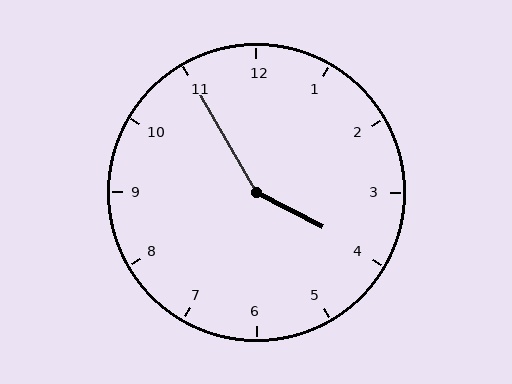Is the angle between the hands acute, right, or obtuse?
It is obtuse.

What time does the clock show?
3:55.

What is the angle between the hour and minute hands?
Approximately 148 degrees.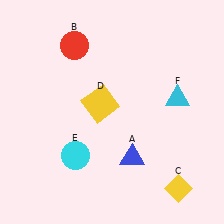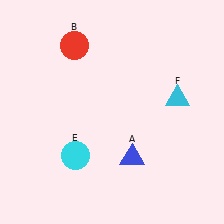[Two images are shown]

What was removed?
The yellow diamond (C), the yellow square (D) were removed in Image 2.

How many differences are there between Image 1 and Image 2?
There are 2 differences between the two images.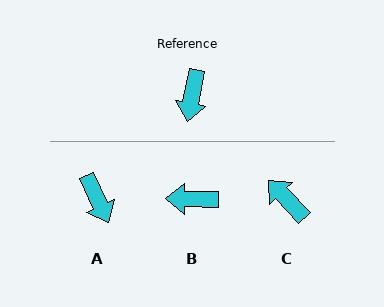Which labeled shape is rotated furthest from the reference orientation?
C, about 126 degrees away.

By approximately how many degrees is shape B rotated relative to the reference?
Approximately 80 degrees clockwise.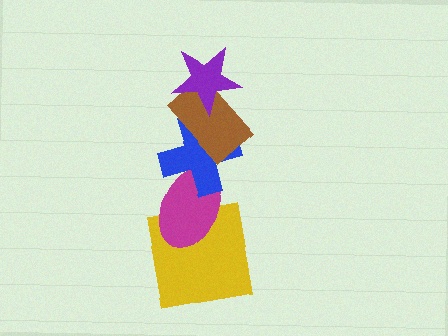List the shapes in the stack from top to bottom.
From top to bottom: the purple star, the brown rectangle, the blue cross, the magenta ellipse, the yellow square.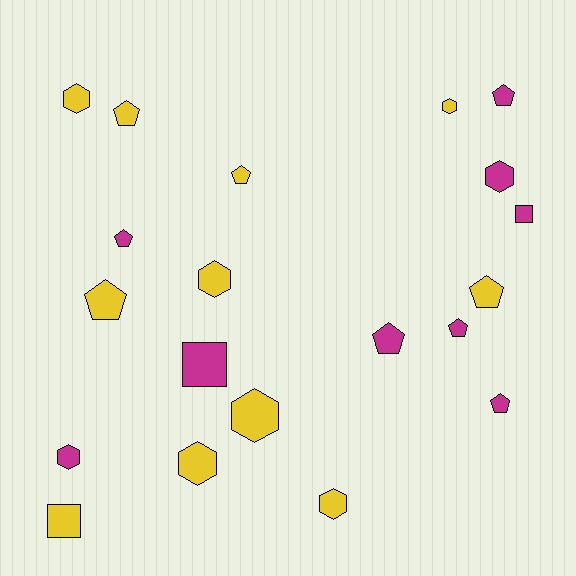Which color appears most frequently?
Yellow, with 11 objects.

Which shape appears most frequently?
Pentagon, with 9 objects.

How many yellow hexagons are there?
There are 6 yellow hexagons.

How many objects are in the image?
There are 20 objects.